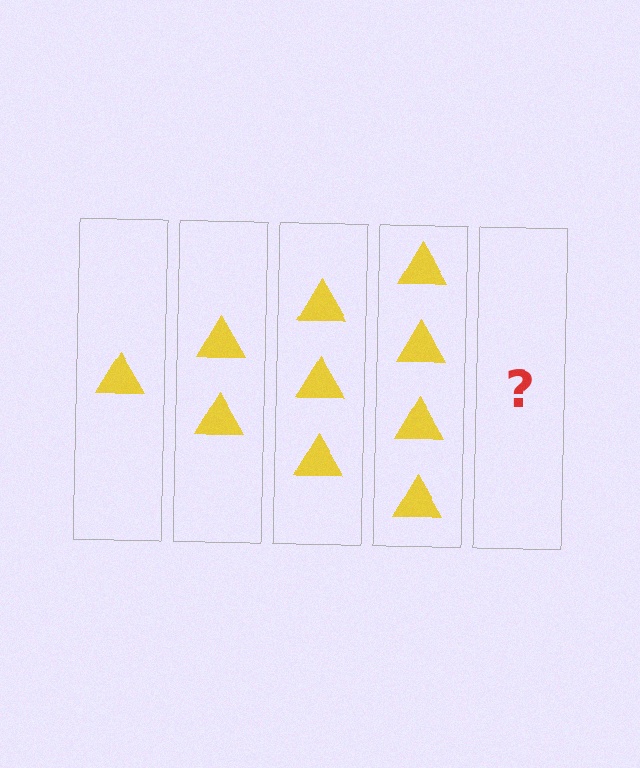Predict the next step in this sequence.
The next step is 5 triangles.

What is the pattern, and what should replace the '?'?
The pattern is that each step adds one more triangle. The '?' should be 5 triangles.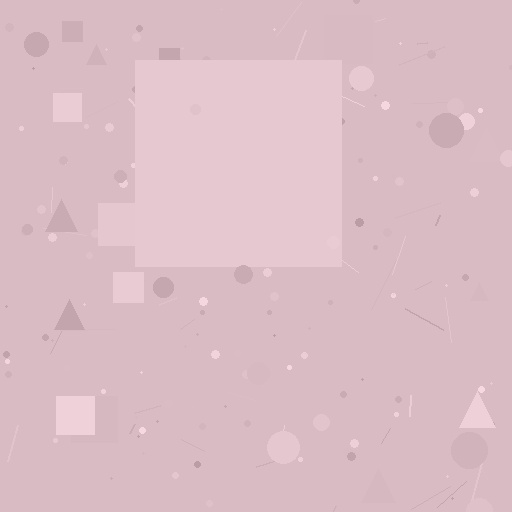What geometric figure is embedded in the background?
A square is embedded in the background.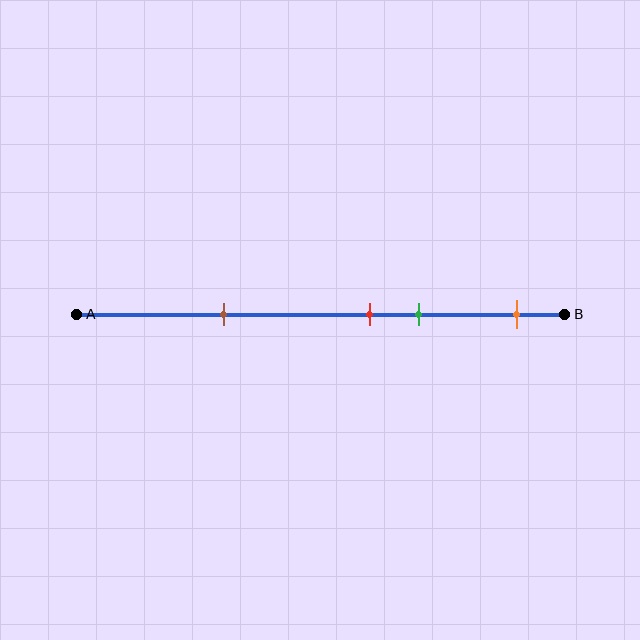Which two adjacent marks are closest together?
The red and green marks are the closest adjacent pair.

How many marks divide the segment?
There are 4 marks dividing the segment.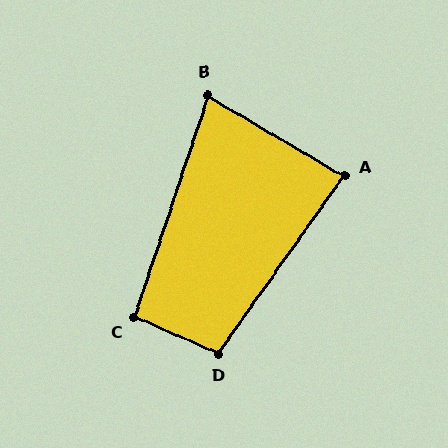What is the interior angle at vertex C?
Approximately 95 degrees (approximately right).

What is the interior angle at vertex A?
Approximately 85 degrees (approximately right).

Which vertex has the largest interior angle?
D, at approximately 102 degrees.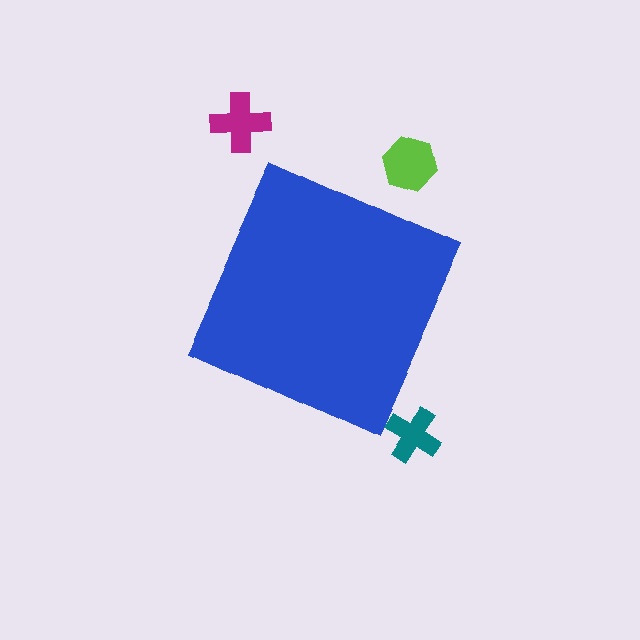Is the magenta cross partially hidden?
No, the magenta cross is fully visible.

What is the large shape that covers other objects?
A blue square.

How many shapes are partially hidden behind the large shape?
0 shapes are partially hidden.